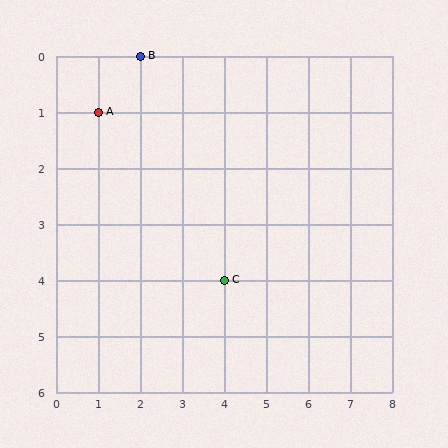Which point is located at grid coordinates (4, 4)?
Point C is at (4, 4).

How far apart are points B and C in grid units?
Points B and C are 2 columns and 4 rows apart (about 4.5 grid units diagonally).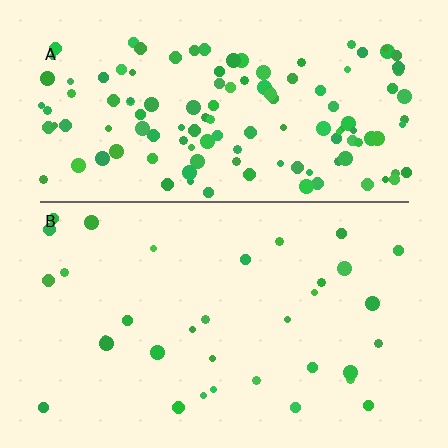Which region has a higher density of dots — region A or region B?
A (the top).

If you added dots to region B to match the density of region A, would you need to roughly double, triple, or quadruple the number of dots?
Approximately quadruple.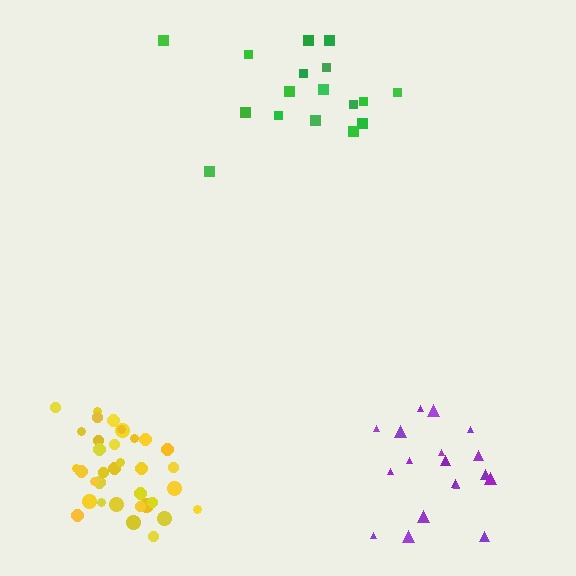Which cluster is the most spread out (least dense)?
Green.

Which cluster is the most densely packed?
Yellow.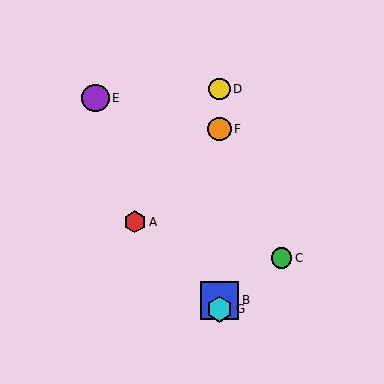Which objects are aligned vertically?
Objects B, D, F, G are aligned vertically.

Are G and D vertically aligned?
Yes, both are at x≈220.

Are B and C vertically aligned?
No, B is at x≈220 and C is at x≈282.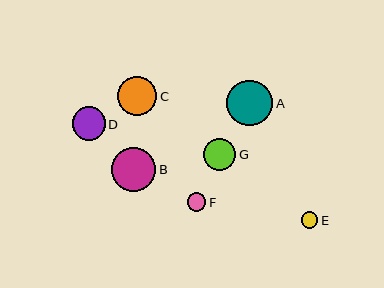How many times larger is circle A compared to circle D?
Circle A is approximately 1.4 times the size of circle D.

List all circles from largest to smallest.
From largest to smallest: A, B, C, D, G, F, E.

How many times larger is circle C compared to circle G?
Circle C is approximately 1.2 times the size of circle G.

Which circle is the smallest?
Circle E is the smallest with a size of approximately 17 pixels.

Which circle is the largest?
Circle A is the largest with a size of approximately 46 pixels.